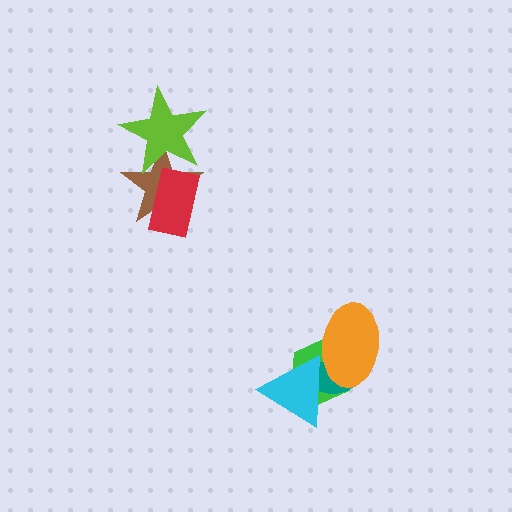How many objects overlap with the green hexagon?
3 objects overlap with the green hexagon.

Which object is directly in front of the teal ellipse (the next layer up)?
The orange ellipse is directly in front of the teal ellipse.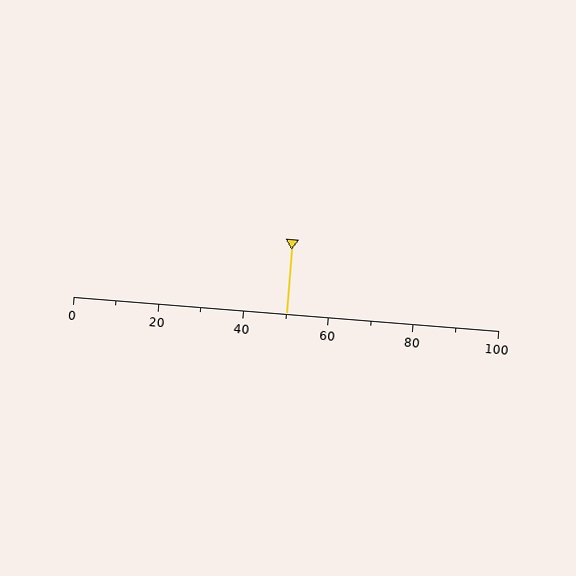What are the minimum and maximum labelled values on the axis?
The axis runs from 0 to 100.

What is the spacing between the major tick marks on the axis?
The major ticks are spaced 20 apart.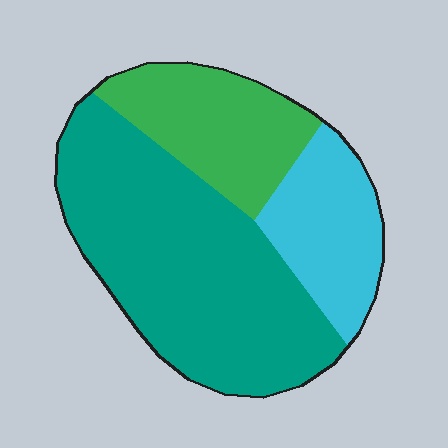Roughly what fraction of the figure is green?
Green covers roughly 25% of the figure.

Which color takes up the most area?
Teal, at roughly 55%.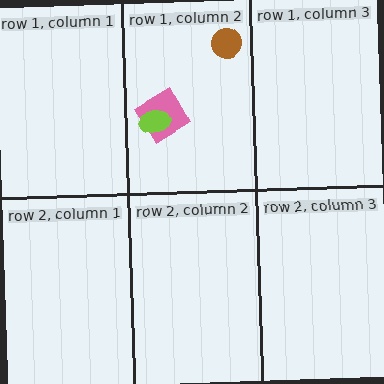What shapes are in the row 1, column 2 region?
The brown circle, the pink diamond, the lime ellipse.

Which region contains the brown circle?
The row 1, column 2 region.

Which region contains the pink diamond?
The row 1, column 2 region.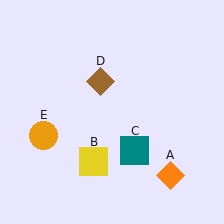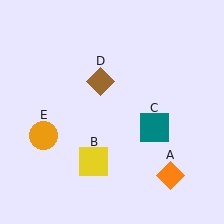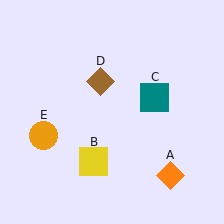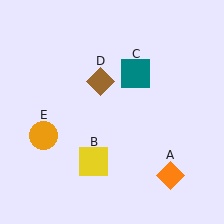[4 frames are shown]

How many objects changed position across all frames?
1 object changed position: teal square (object C).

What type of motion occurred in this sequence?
The teal square (object C) rotated counterclockwise around the center of the scene.